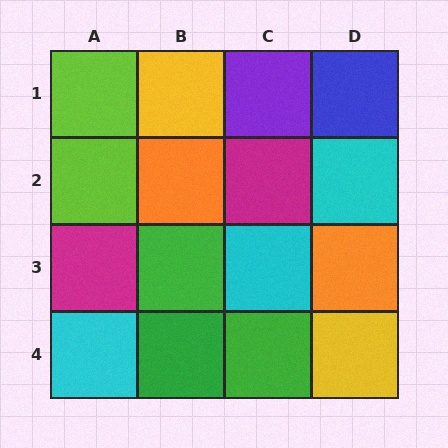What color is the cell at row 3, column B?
Green.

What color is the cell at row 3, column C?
Cyan.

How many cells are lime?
2 cells are lime.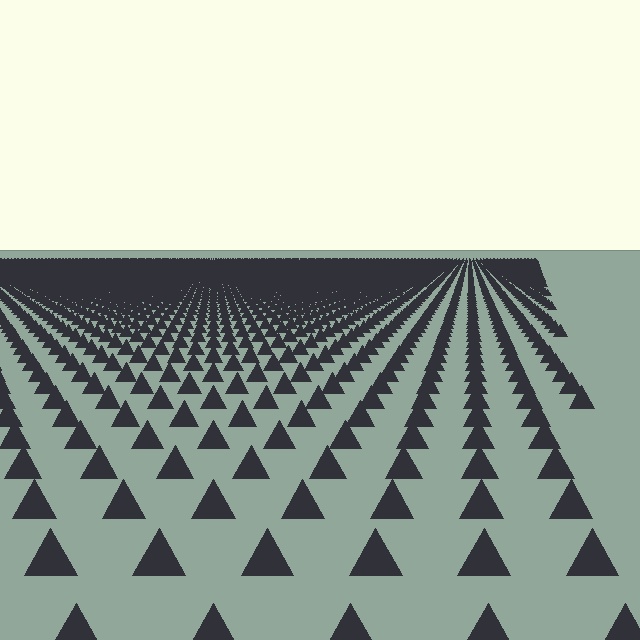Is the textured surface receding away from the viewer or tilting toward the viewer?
The surface is receding away from the viewer. Texture elements get smaller and denser toward the top.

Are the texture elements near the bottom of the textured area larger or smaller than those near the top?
Larger. Near the bottom, elements are closer to the viewer and appear at a bigger on-screen size.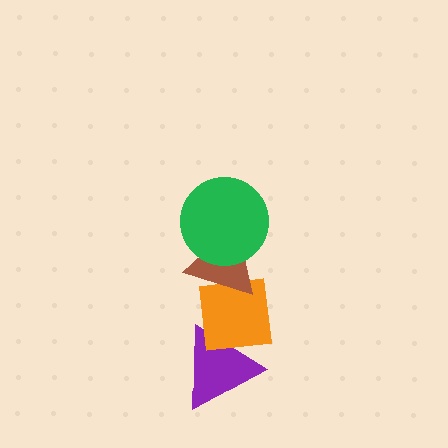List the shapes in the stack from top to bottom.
From top to bottom: the green circle, the brown triangle, the orange square, the purple triangle.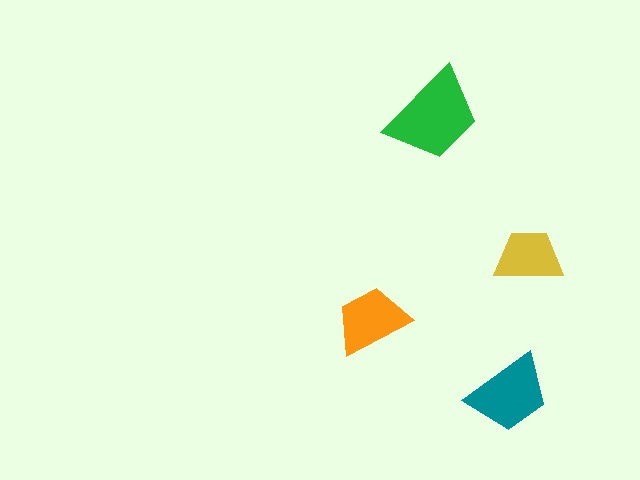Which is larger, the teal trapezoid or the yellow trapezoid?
The teal one.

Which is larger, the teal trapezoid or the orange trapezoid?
The teal one.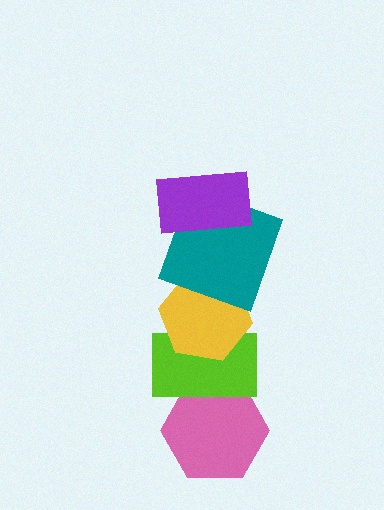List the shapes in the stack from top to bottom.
From top to bottom: the purple rectangle, the teal square, the yellow hexagon, the lime rectangle, the pink hexagon.